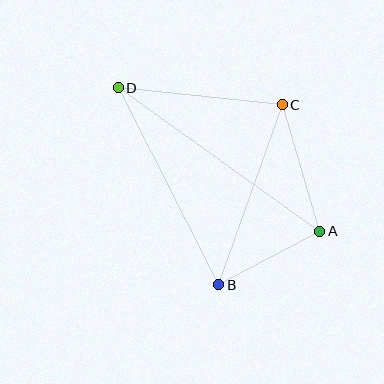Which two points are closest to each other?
Points A and B are closest to each other.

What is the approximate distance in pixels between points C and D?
The distance between C and D is approximately 165 pixels.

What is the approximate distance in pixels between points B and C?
The distance between B and C is approximately 191 pixels.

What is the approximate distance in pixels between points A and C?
The distance between A and C is approximately 132 pixels.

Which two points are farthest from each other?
Points A and D are farthest from each other.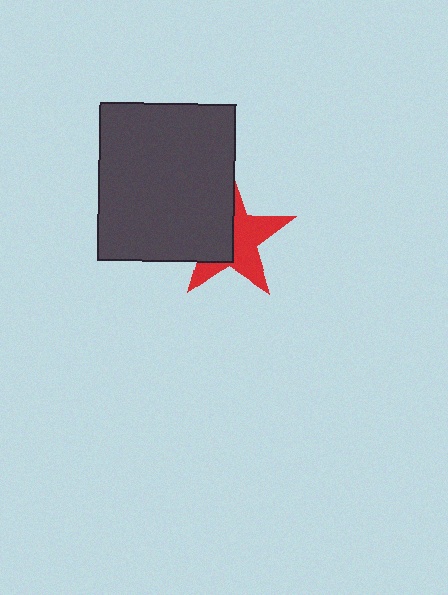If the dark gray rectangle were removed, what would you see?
You would see the complete red star.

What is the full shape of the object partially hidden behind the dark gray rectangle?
The partially hidden object is a red star.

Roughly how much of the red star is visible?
About half of it is visible (roughly 52%).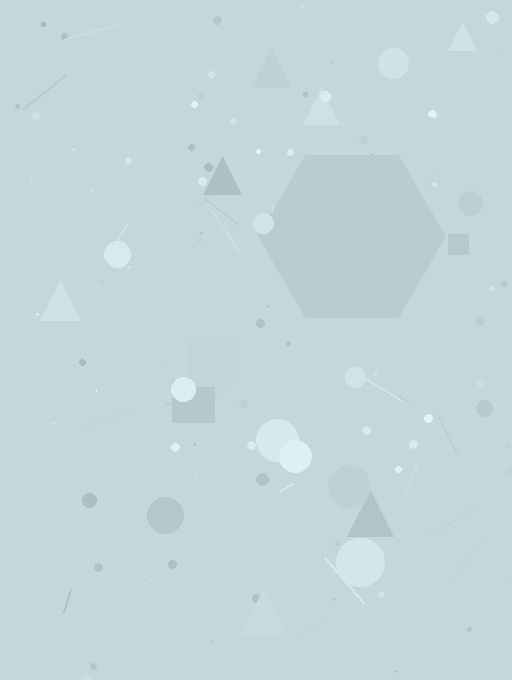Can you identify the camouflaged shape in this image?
The camouflaged shape is a hexagon.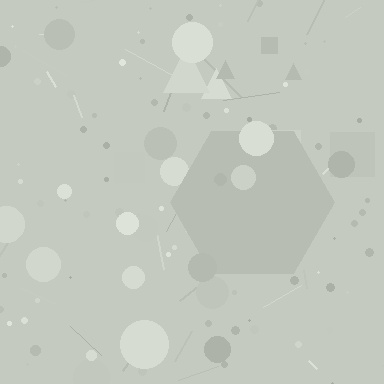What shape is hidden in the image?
A hexagon is hidden in the image.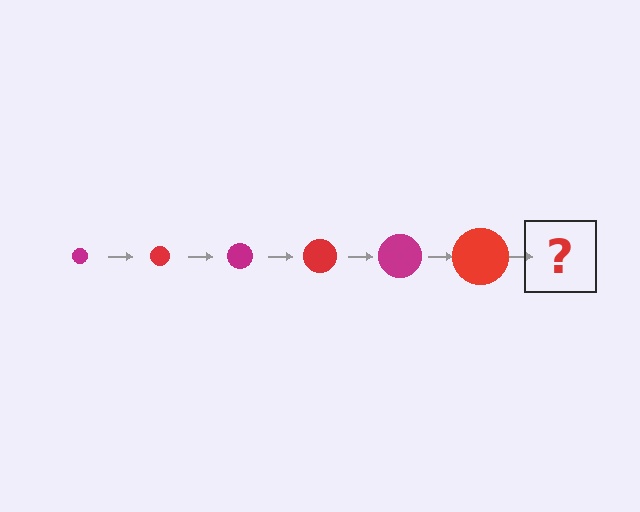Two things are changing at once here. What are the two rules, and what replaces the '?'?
The two rules are that the circle grows larger each step and the color cycles through magenta and red. The '?' should be a magenta circle, larger than the previous one.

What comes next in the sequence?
The next element should be a magenta circle, larger than the previous one.